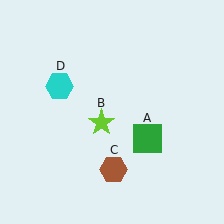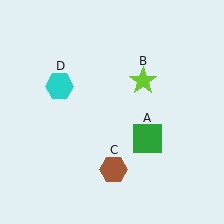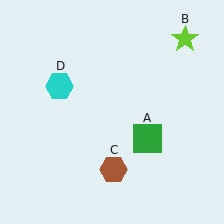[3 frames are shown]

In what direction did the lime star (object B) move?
The lime star (object B) moved up and to the right.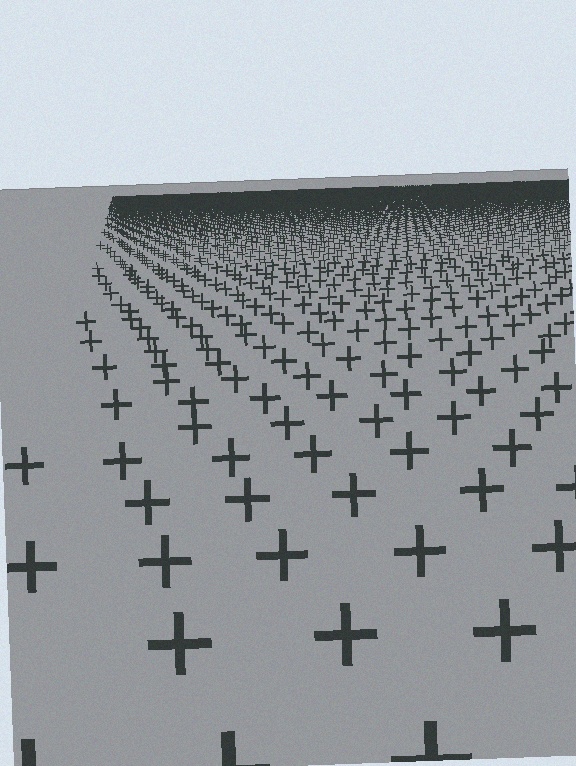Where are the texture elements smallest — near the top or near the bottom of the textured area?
Near the top.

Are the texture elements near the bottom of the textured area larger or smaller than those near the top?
Larger. Near the bottom, elements are closer to the viewer and appear at a bigger on-screen size.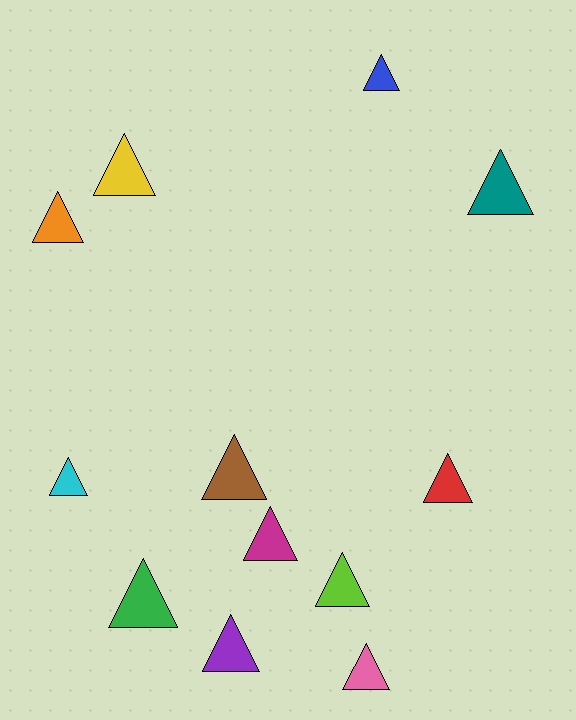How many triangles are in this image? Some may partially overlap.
There are 12 triangles.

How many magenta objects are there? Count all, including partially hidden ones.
There is 1 magenta object.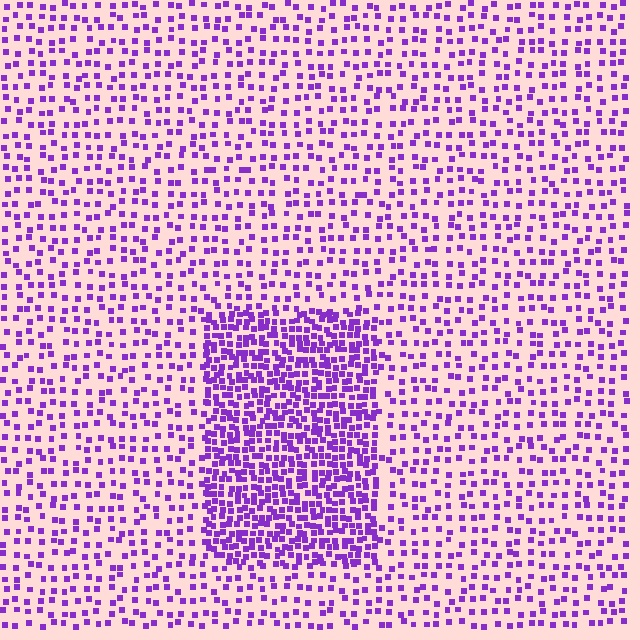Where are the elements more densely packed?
The elements are more densely packed inside the rectangle boundary.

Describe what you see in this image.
The image contains small purple elements arranged at two different densities. A rectangle-shaped region is visible where the elements are more densely packed than the surrounding area.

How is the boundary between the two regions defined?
The boundary is defined by a change in element density (approximately 2.4x ratio). All elements are the same color, size, and shape.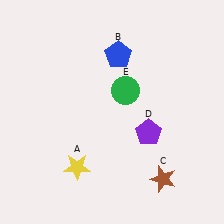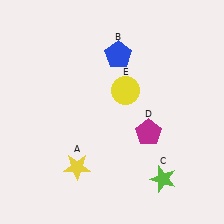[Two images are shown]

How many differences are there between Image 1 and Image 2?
There are 3 differences between the two images.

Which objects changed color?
C changed from brown to lime. D changed from purple to magenta. E changed from green to yellow.